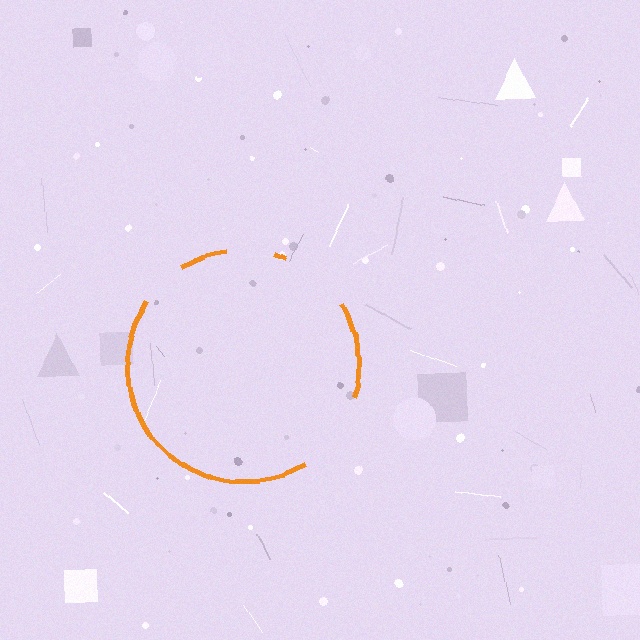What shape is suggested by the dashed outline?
The dashed outline suggests a circle.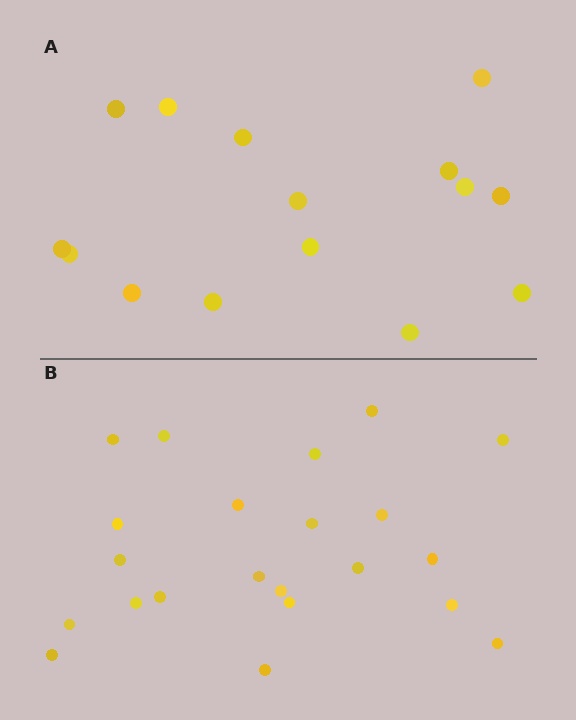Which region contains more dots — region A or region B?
Region B (the bottom region) has more dots.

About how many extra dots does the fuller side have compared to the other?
Region B has roughly 8 or so more dots than region A.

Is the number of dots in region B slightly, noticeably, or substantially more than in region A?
Region B has substantially more. The ratio is roughly 1.5 to 1.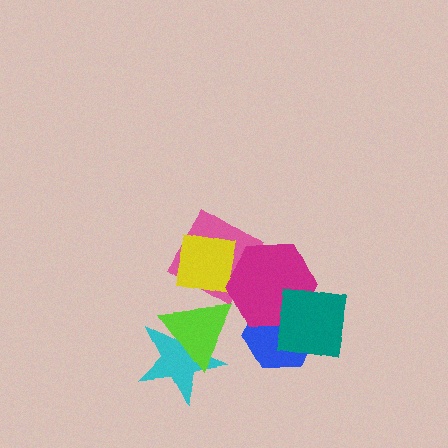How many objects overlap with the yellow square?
1 object overlaps with the yellow square.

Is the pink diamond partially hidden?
Yes, it is partially covered by another shape.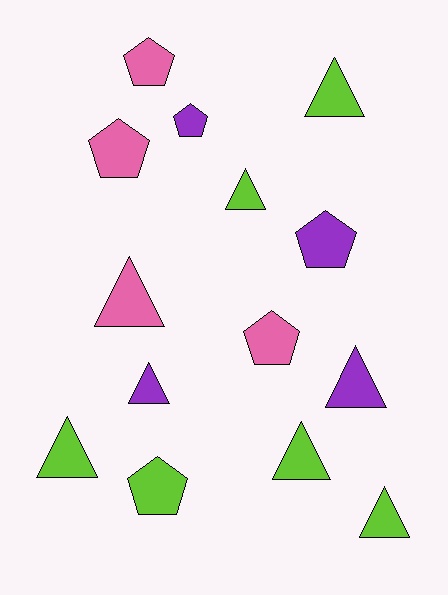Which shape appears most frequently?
Triangle, with 8 objects.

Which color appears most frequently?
Lime, with 6 objects.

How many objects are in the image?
There are 14 objects.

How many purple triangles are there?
There are 2 purple triangles.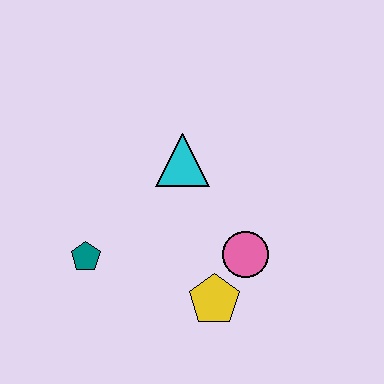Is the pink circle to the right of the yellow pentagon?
Yes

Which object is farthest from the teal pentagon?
The pink circle is farthest from the teal pentagon.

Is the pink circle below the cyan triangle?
Yes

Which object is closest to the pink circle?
The yellow pentagon is closest to the pink circle.